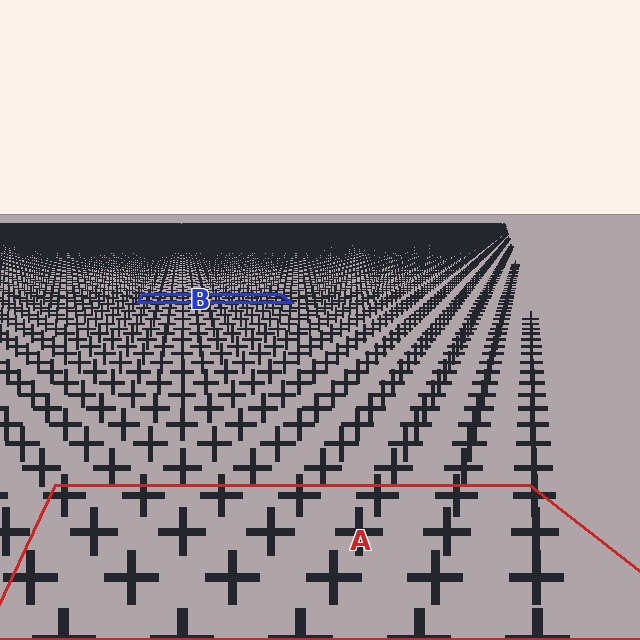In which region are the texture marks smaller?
The texture marks are smaller in region B, because it is farther away.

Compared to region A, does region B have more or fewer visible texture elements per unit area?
Region B has more texture elements per unit area — they are packed more densely because it is farther away.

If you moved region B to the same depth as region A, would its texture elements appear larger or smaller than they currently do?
They would appear larger. At a closer depth, the same texture elements are projected at a bigger on-screen size.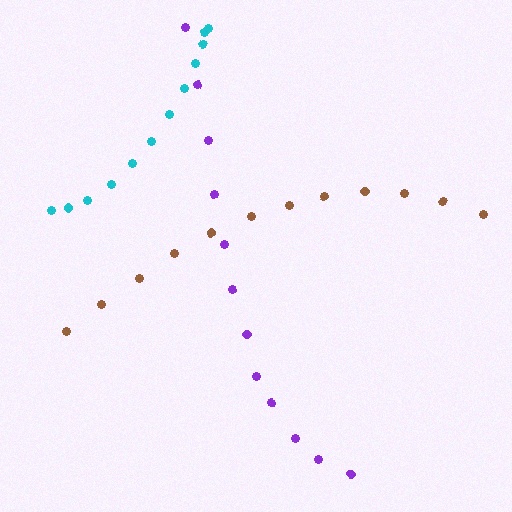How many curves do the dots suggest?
There are 3 distinct paths.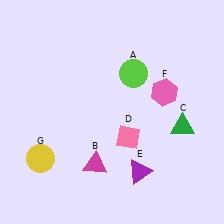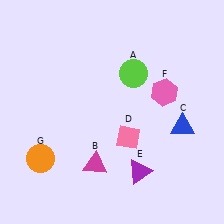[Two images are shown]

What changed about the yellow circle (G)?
In Image 1, G is yellow. In Image 2, it changed to orange.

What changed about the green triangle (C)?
In Image 1, C is green. In Image 2, it changed to blue.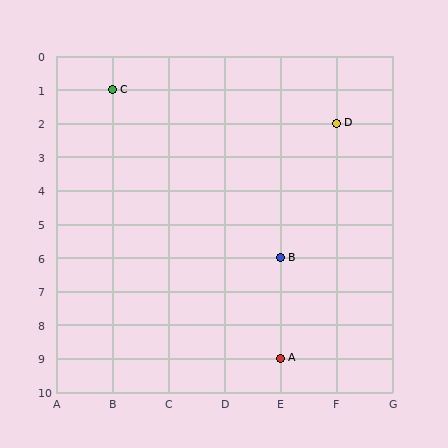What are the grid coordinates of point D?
Point D is at grid coordinates (F, 2).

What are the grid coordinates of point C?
Point C is at grid coordinates (B, 1).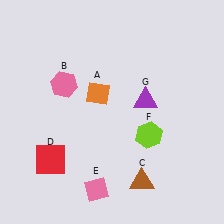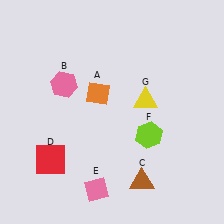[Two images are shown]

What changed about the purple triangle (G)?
In Image 1, G is purple. In Image 2, it changed to yellow.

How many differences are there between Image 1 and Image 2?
There is 1 difference between the two images.